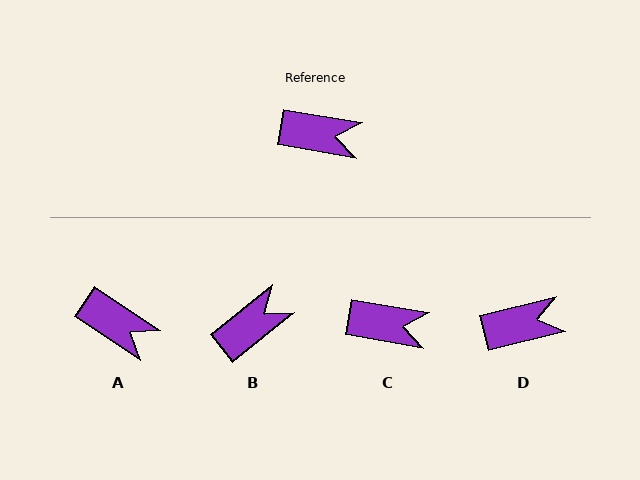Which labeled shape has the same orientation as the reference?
C.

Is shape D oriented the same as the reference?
No, it is off by about 24 degrees.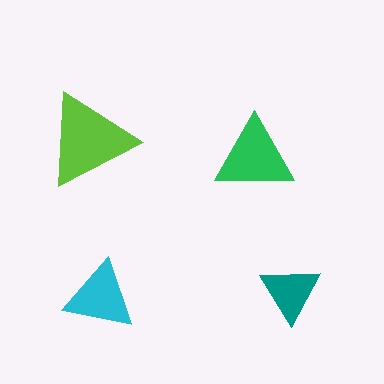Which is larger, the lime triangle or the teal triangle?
The lime one.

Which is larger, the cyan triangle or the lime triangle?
The lime one.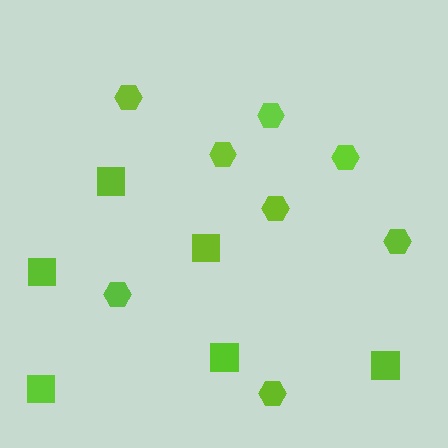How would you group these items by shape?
There are 2 groups: one group of hexagons (8) and one group of squares (6).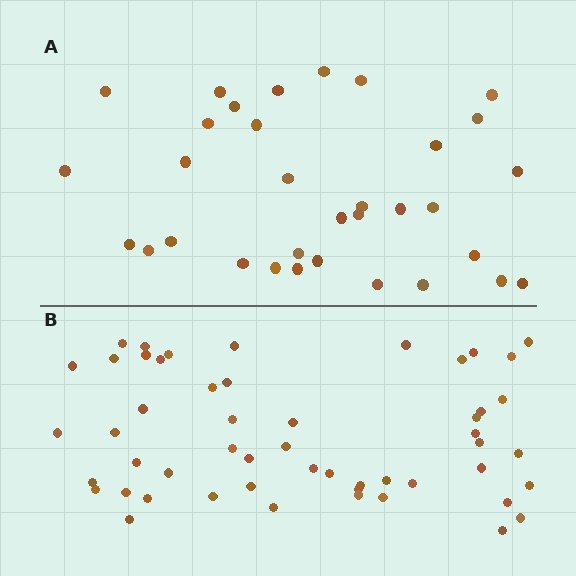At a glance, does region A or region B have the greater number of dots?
Region B (the bottom region) has more dots.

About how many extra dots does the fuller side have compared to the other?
Region B has approximately 20 more dots than region A.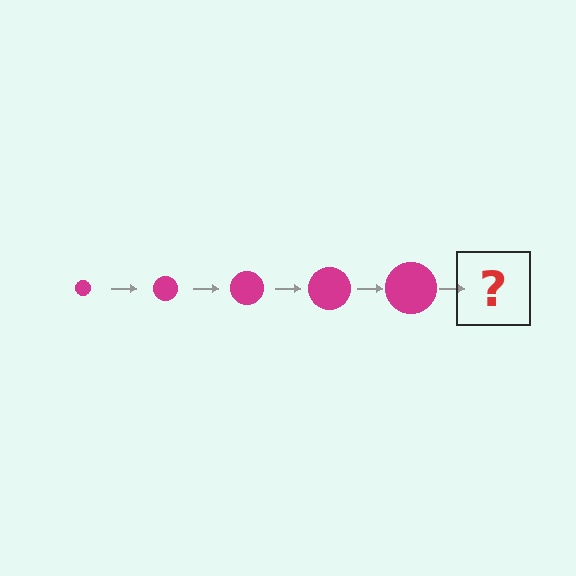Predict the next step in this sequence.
The next step is a magenta circle, larger than the previous one.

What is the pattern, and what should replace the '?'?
The pattern is that the circle gets progressively larger each step. The '?' should be a magenta circle, larger than the previous one.